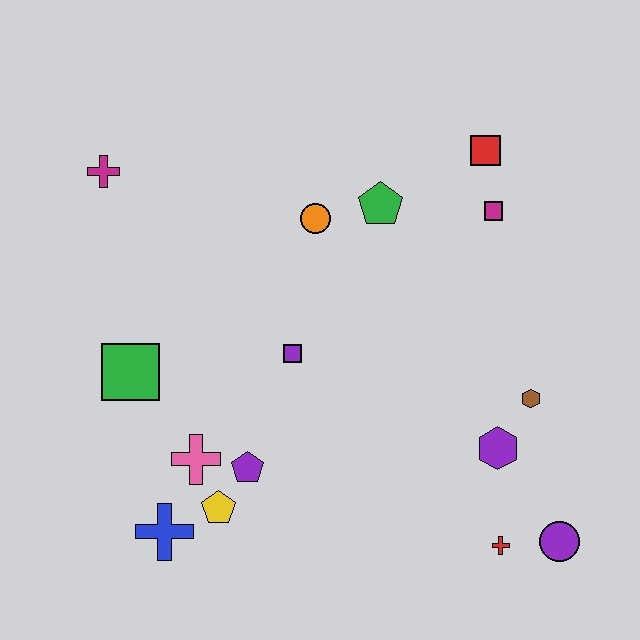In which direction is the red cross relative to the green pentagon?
The red cross is below the green pentagon.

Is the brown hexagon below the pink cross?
No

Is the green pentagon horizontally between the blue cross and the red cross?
Yes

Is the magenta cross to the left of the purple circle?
Yes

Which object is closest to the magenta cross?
The green square is closest to the magenta cross.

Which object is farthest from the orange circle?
The purple circle is farthest from the orange circle.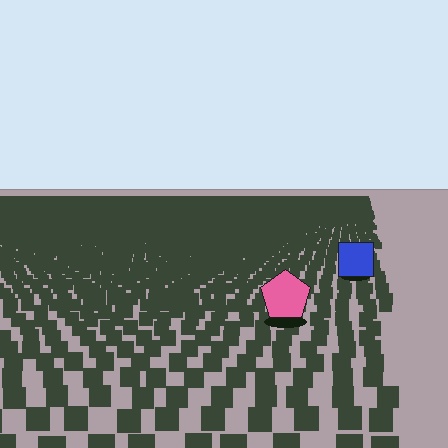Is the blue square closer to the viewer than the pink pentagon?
No. The pink pentagon is closer — you can tell from the texture gradient: the ground texture is coarser near it.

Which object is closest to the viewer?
The pink pentagon is closest. The texture marks near it are larger and more spread out.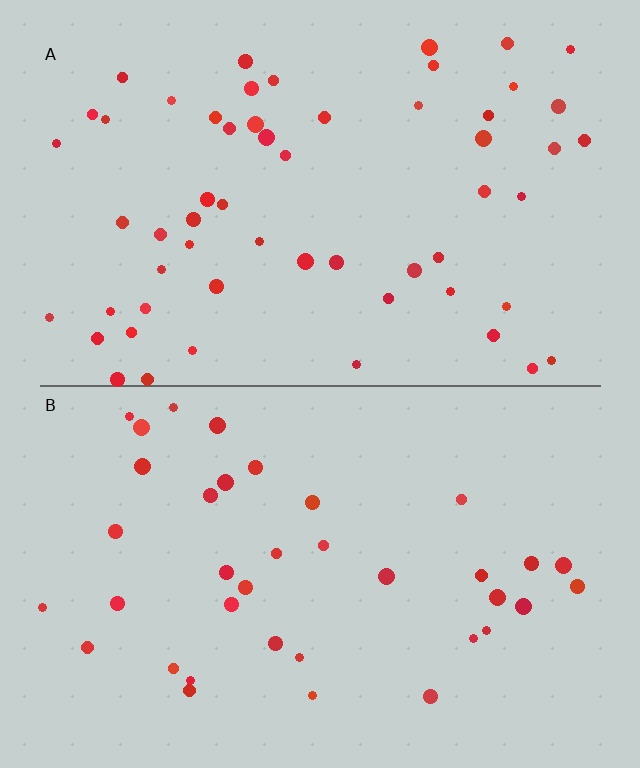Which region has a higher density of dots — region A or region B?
A (the top).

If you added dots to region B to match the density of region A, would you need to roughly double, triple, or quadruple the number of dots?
Approximately double.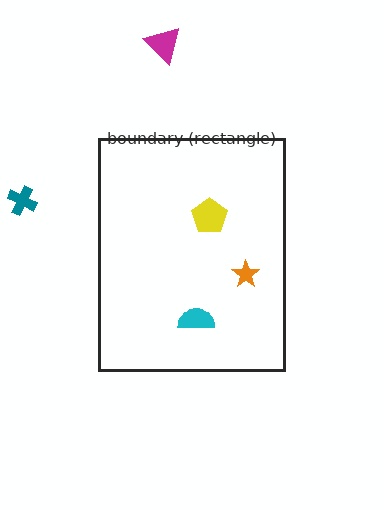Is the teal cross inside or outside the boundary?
Outside.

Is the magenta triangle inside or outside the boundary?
Outside.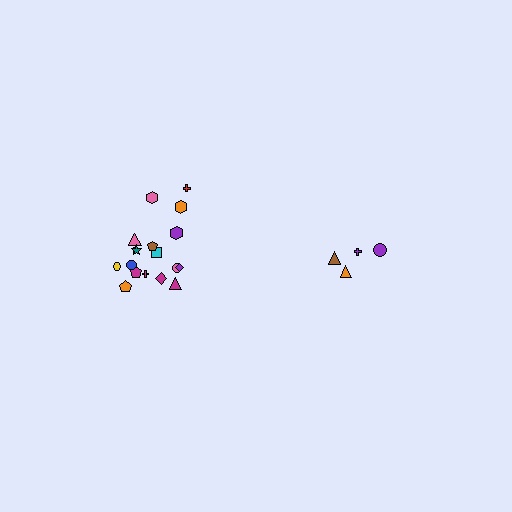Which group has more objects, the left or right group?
The left group.